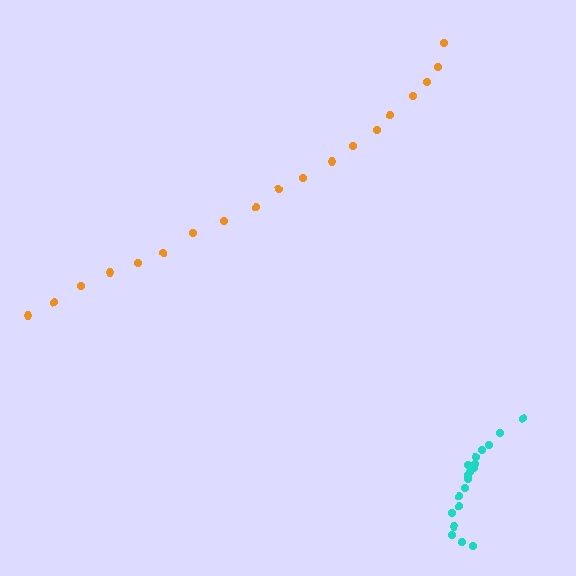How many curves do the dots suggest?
There are 2 distinct paths.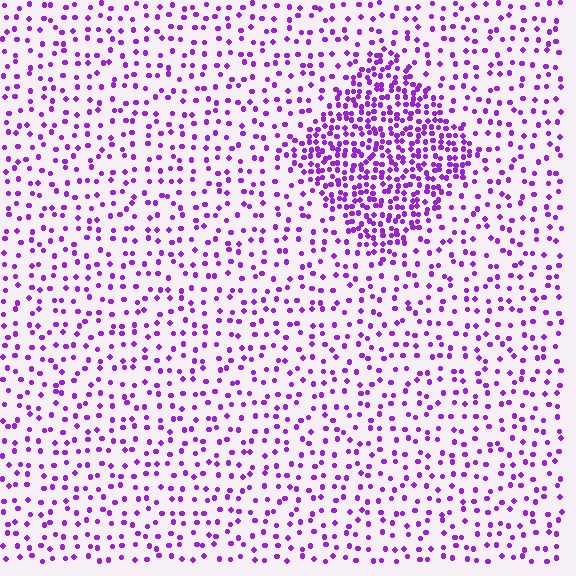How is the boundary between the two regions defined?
The boundary is defined by a change in element density (approximately 2.6x ratio). All elements are the same color, size, and shape.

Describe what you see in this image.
The image contains small purple elements arranged at two different densities. A diamond-shaped region is visible where the elements are more densely packed than the surrounding area.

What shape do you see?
I see a diamond.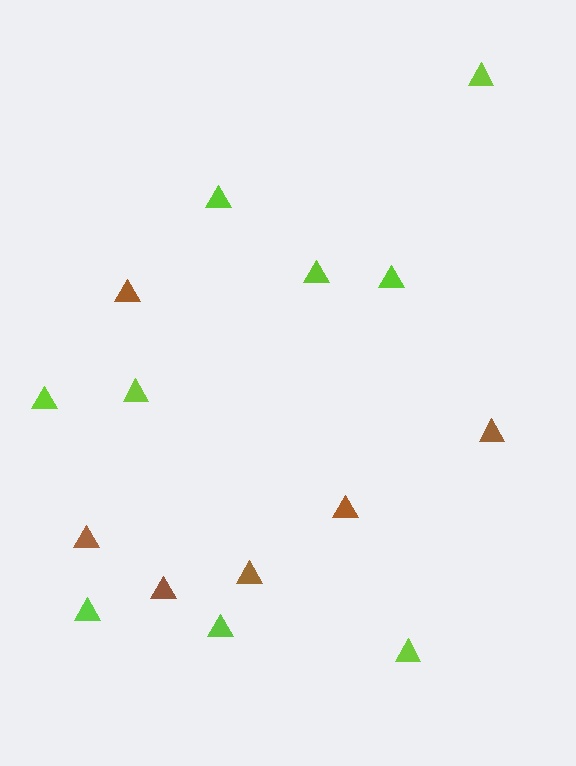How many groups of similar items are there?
There are 2 groups: one group of lime triangles (9) and one group of brown triangles (6).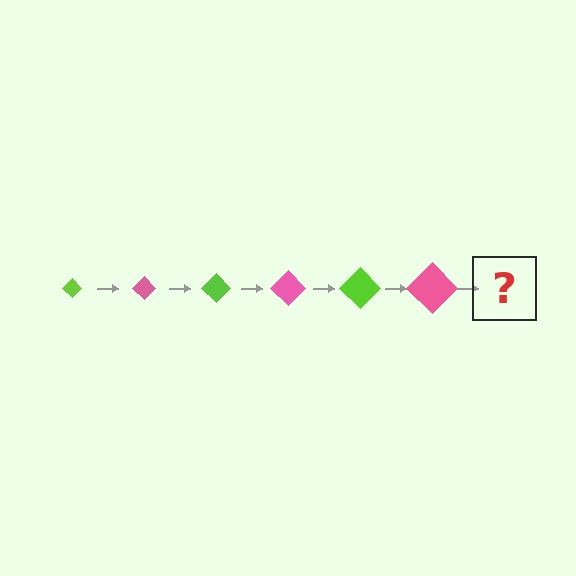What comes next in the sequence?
The next element should be a lime diamond, larger than the previous one.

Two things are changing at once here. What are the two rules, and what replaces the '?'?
The two rules are that the diamond grows larger each step and the color cycles through lime and pink. The '?' should be a lime diamond, larger than the previous one.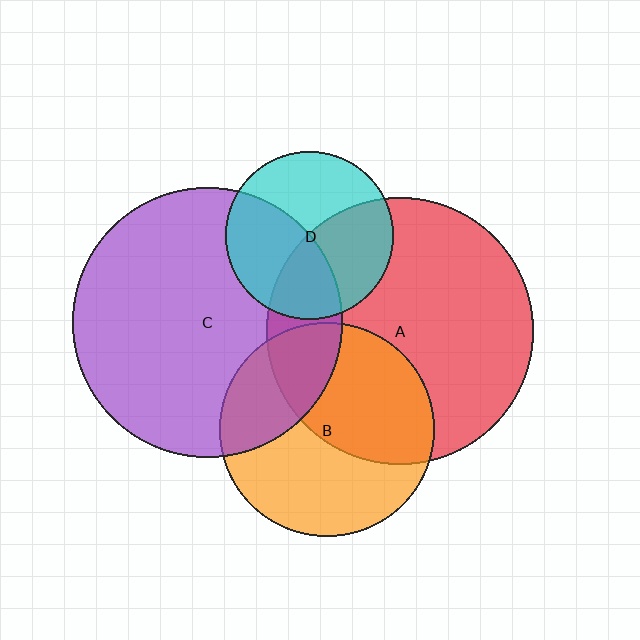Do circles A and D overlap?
Yes.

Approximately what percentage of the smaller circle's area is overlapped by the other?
Approximately 45%.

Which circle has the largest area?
Circle C (purple).